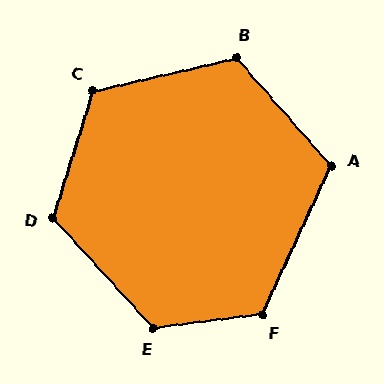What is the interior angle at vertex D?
Approximately 120 degrees (obtuse).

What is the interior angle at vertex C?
Approximately 121 degrees (obtuse).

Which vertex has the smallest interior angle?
A, at approximately 114 degrees.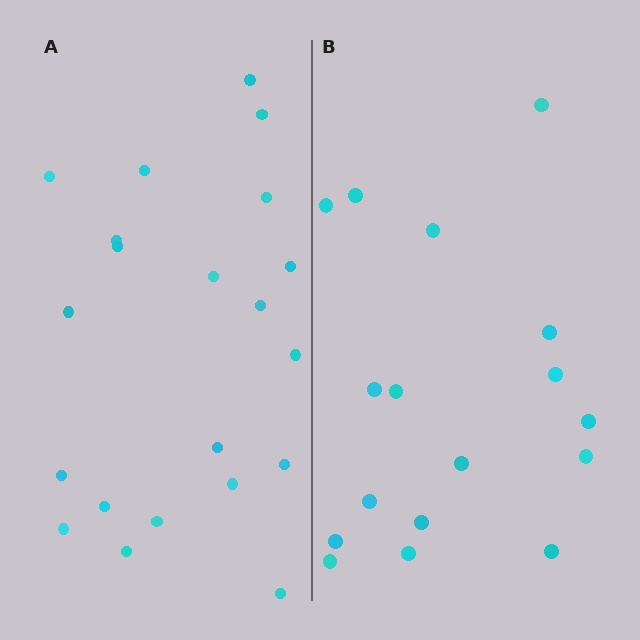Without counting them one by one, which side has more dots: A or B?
Region A (the left region) has more dots.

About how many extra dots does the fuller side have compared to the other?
Region A has about 4 more dots than region B.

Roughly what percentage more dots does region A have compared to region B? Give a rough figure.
About 25% more.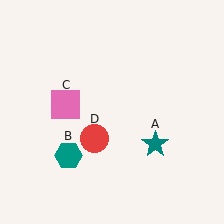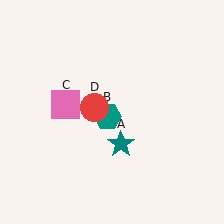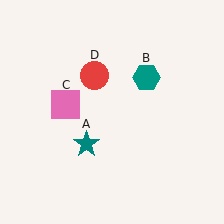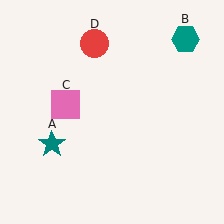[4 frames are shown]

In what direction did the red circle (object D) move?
The red circle (object D) moved up.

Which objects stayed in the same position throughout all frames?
Pink square (object C) remained stationary.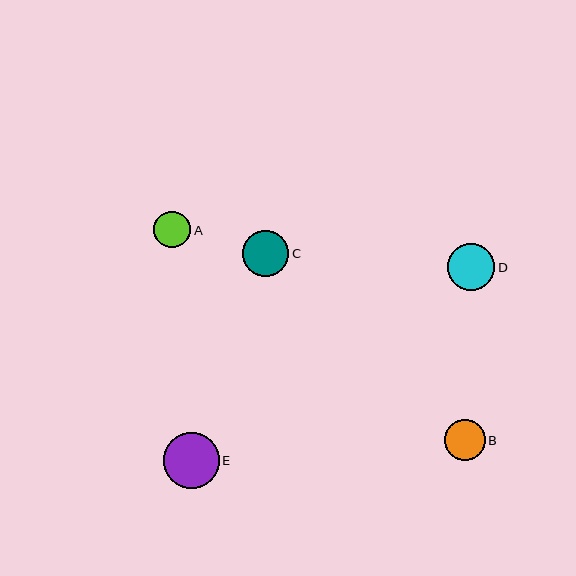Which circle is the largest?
Circle E is the largest with a size of approximately 56 pixels.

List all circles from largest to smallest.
From largest to smallest: E, D, C, B, A.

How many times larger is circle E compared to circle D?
Circle E is approximately 1.2 times the size of circle D.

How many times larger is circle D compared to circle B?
Circle D is approximately 1.1 times the size of circle B.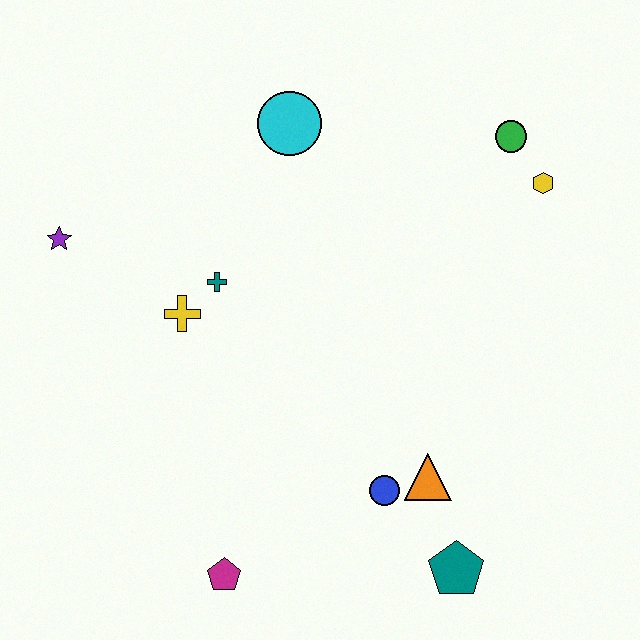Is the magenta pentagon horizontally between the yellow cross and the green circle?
Yes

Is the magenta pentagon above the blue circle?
No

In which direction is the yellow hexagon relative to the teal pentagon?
The yellow hexagon is above the teal pentagon.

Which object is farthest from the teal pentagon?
The purple star is farthest from the teal pentagon.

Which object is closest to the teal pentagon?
The orange triangle is closest to the teal pentagon.